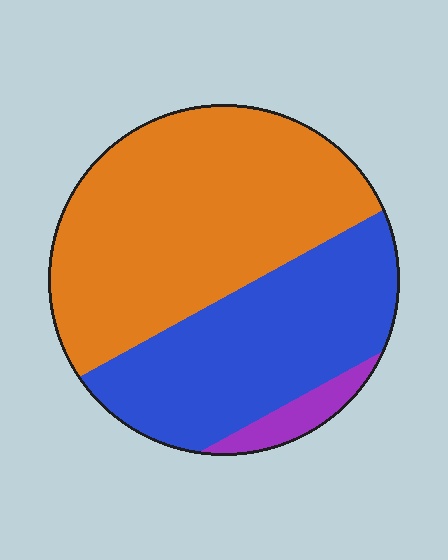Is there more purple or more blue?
Blue.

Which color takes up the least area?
Purple, at roughly 5%.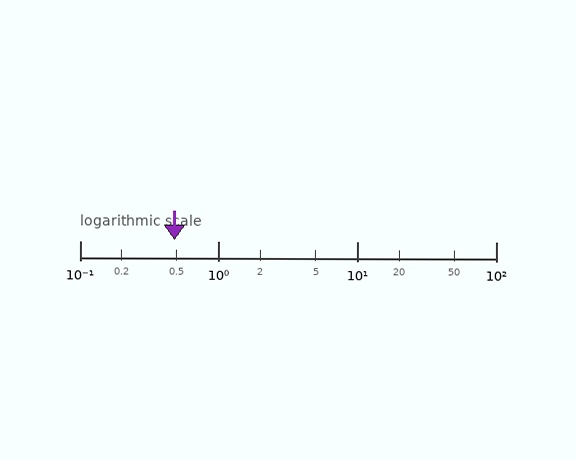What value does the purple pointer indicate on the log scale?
The pointer indicates approximately 0.48.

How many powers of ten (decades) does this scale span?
The scale spans 3 decades, from 0.1 to 100.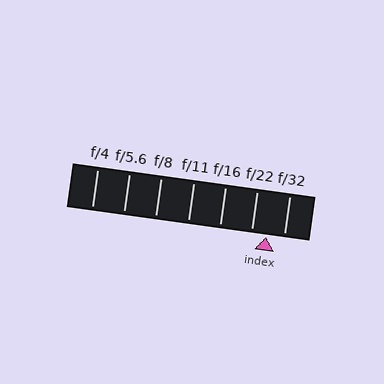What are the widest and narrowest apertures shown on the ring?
The widest aperture shown is f/4 and the narrowest is f/32.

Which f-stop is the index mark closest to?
The index mark is closest to f/22.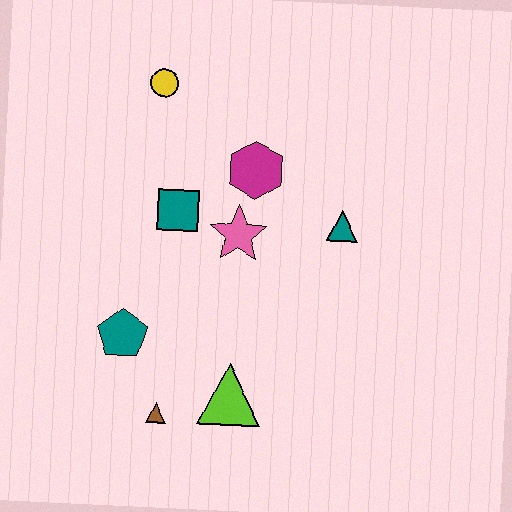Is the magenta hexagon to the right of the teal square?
Yes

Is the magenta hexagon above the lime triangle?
Yes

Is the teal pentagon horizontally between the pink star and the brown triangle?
No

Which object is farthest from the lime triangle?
The yellow circle is farthest from the lime triangle.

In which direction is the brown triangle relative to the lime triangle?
The brown triangle is to the left of the lime triangle.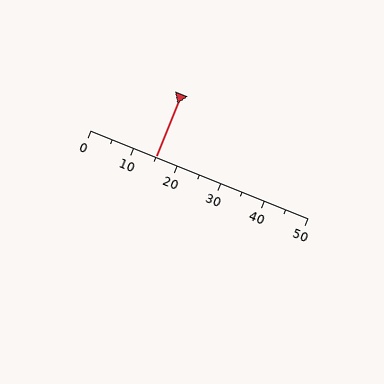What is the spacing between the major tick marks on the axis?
The major ticks are spaced 10 apart.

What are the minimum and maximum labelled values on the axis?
The axis runs from 0 to 50.